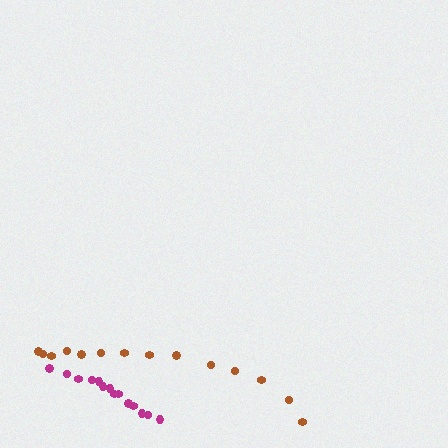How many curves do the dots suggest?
There are 2 distinct paths.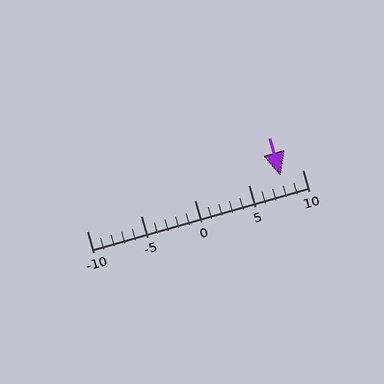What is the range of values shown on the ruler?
The ruler shows values from -10 to 10.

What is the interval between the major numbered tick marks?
The major tick marks are spaced 5 units apart.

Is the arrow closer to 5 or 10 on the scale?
The arrow is closer to 10.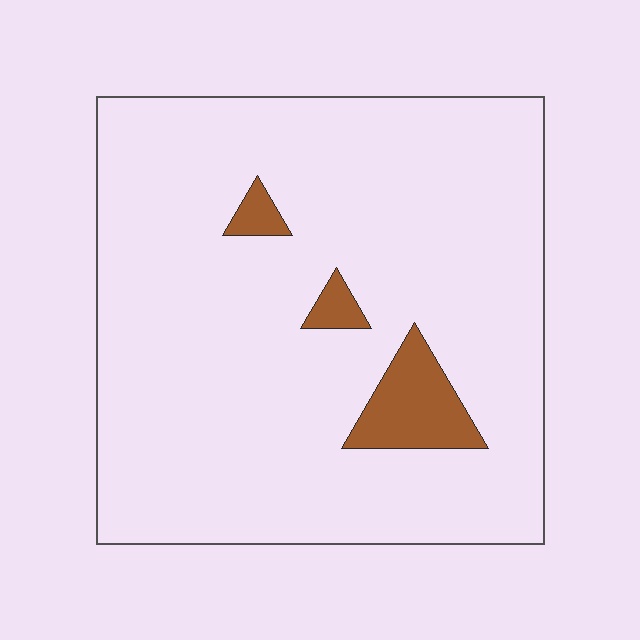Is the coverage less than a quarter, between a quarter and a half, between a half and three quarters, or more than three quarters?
Less than a quarter.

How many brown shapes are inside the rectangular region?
3.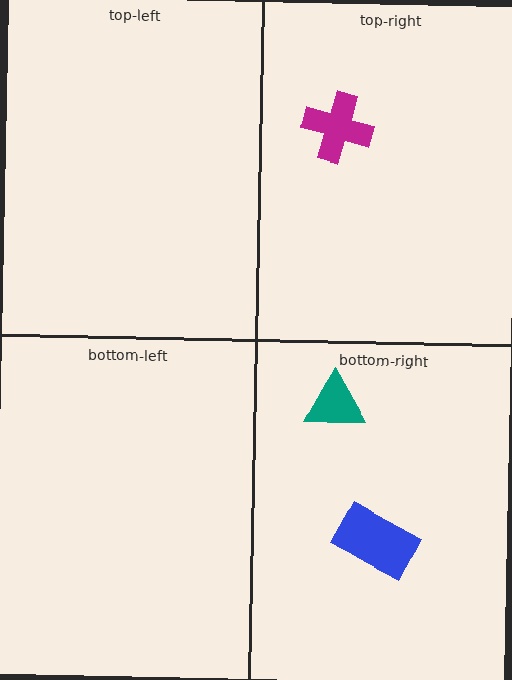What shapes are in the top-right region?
The magenta cross.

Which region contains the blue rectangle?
The bottom-right region.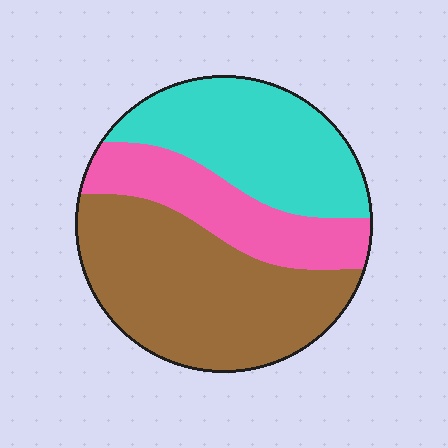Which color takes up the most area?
Brown, at roughly 45%.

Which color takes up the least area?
Pink, at roughly 25%.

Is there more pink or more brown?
Brown.